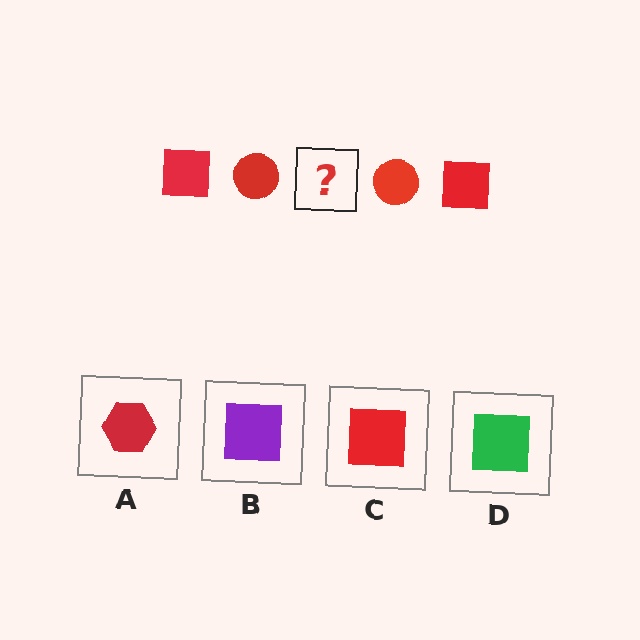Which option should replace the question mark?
Option C.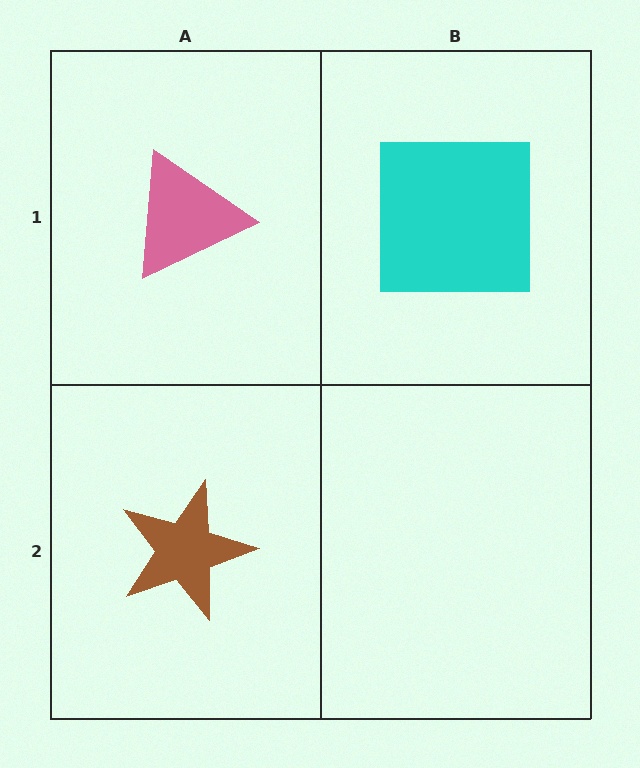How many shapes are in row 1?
2 shapes.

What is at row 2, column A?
A brown star.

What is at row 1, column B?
A cyan square.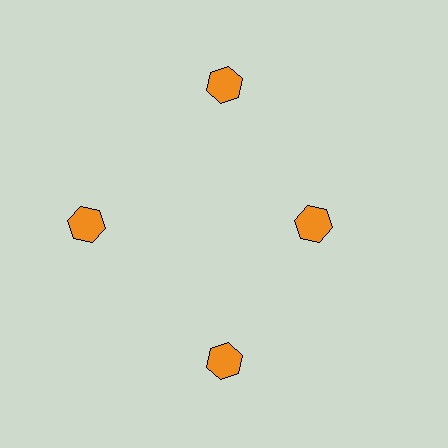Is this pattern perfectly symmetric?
No. The 4 orange hexagons are arranged in a ring, but one element near the 3 o'clock position is pulled inward toward the center, breaking the 4-fold rotational symmetry.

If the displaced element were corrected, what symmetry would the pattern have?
It would have 4-fold rotational symmetry — the pattern would map onto itself every 90 degrees.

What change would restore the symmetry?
The symmetry would be restored by moving it outward, back onto the ring so that all 4 hexagons sit at equal angles and equal distance from the center.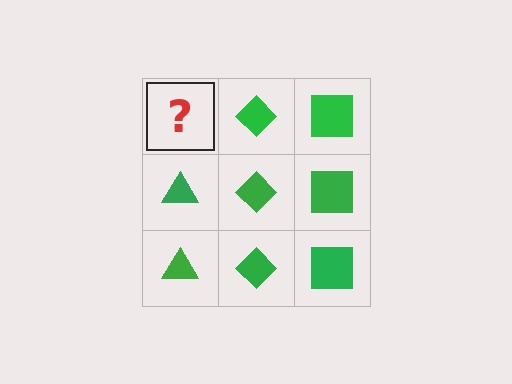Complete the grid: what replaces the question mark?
The question mark should be replaced with a green triangle.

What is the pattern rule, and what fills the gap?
The rule is that each column has a consistent shape. The gap should be filled with a green triangle.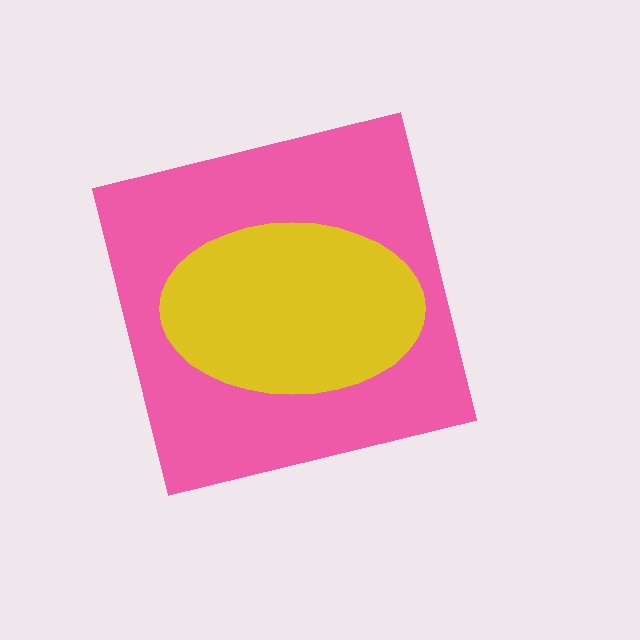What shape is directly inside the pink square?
The yellow ellipse.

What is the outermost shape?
The pink square.